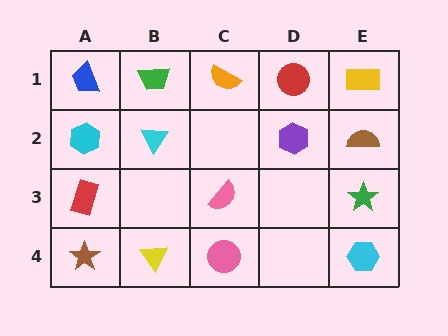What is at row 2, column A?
A cyan hexagon.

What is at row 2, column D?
A purple hexagon.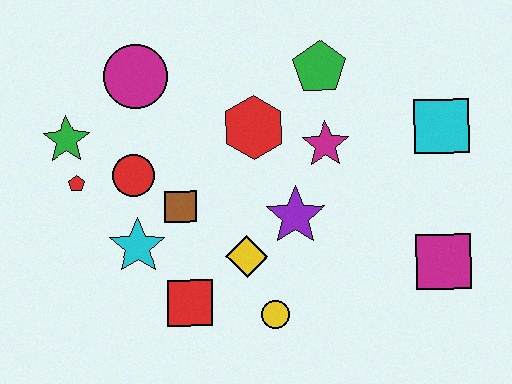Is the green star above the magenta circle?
No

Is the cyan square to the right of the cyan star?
Yes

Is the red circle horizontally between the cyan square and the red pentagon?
Yes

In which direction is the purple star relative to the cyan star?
The purple star is to the right of the cyan star.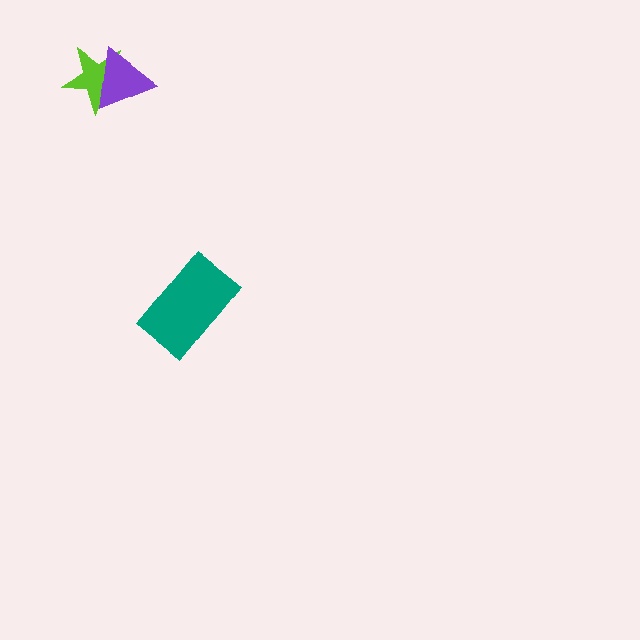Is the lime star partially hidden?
Yes, it is partially covered by another shape.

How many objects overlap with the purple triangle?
1 object overlaps with the purple triangle.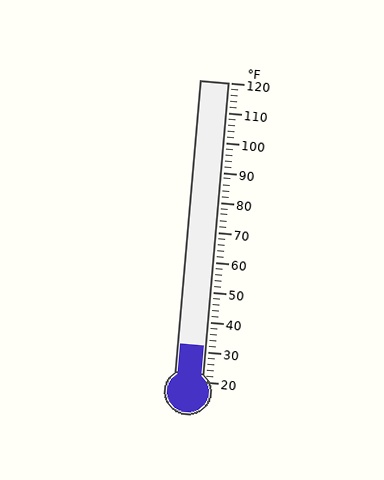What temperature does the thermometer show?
The thermometer shows approximately 32°F.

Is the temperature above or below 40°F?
The temperature is below 40°F.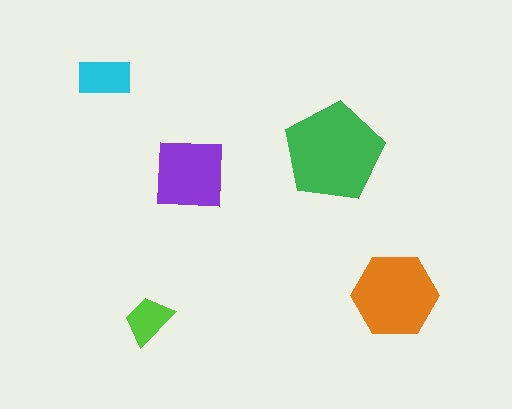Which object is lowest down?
The lime trapezoid is bottommost.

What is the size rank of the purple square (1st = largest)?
3rd.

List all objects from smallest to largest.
The lime trapezoid, the cyan rectangle, the purple square, the orange hexagon, the green pentagon.